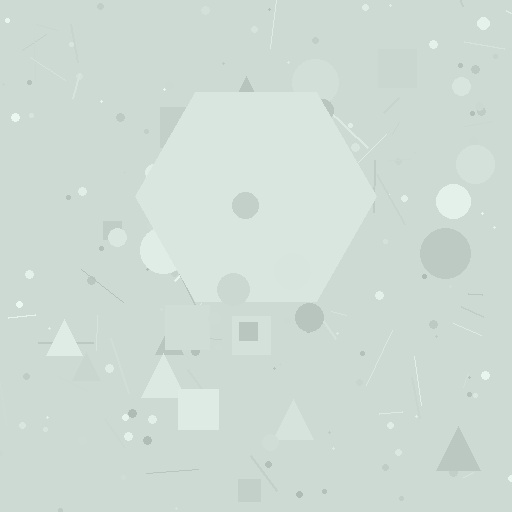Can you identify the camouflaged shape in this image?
The camouflaged shape is a hexagon.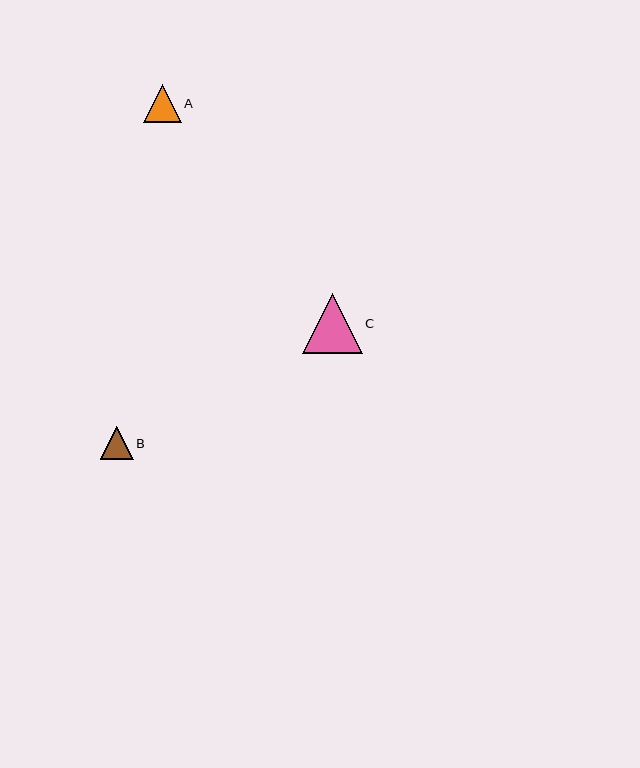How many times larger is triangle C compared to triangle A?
Triangle C is approximately 1.6 times the size of triangle A.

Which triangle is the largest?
Triangle C is the largest with a size of approximately 60 pixels.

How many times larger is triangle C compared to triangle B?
Triangle C is approximately 1.8 times the size of triangle B.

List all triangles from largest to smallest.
From largest to smallest: C, A, B.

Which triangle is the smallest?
Triangle B is the smallest with a size of approximately 33 pixels.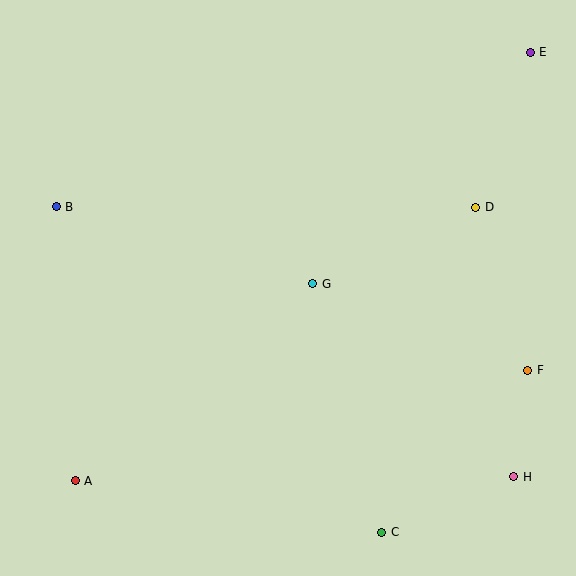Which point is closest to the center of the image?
Point G at (313, 284) is closest to the center.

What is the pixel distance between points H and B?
The distance between H and B is 531 pixels.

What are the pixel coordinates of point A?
Point A is at (75, 481).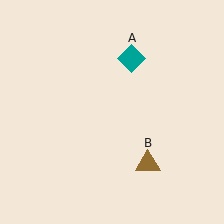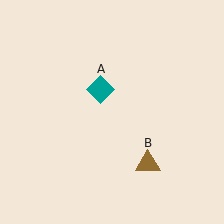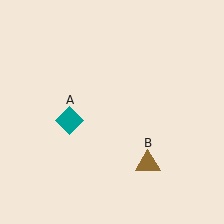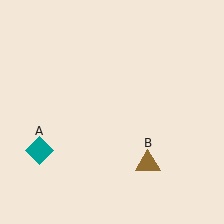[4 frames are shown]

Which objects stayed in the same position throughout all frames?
Brown triangle (object B) remained stationary.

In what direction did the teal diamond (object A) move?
The teal diamond (object A) moved down and to the left.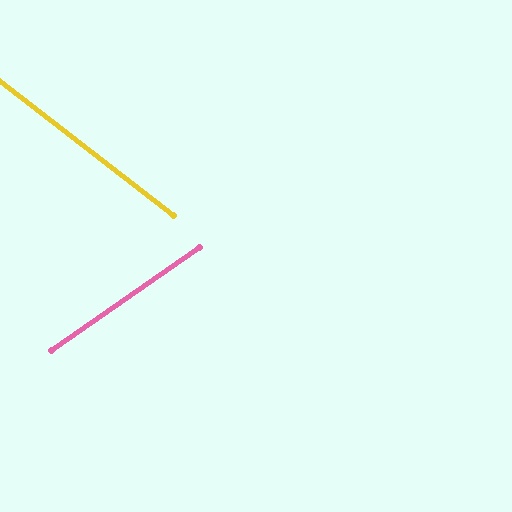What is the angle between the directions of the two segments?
Approximately 72 degrees.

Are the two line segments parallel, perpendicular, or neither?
Neither parallel nor perpendicular — they differ by about 72°.